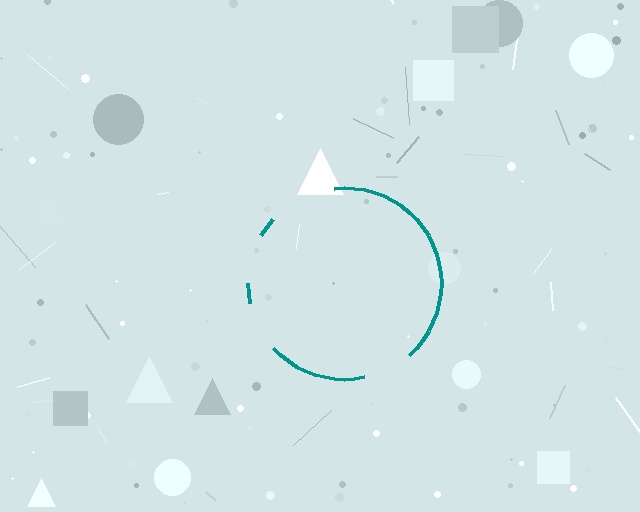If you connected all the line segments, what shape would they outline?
They would outline a circle.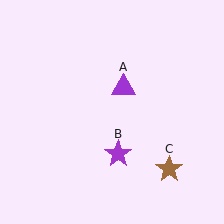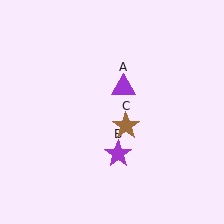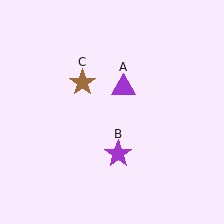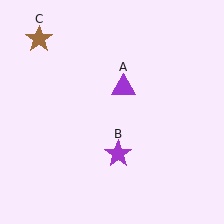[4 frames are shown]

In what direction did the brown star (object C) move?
The brown star (object C) moved up and to the left.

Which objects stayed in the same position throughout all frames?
Purple triangle (object A) and purple star (object B) remained stationary.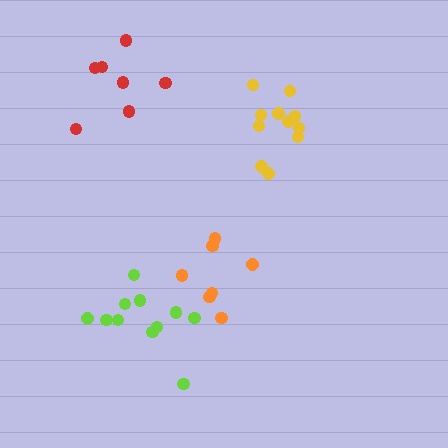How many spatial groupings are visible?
There are 4 spatial groupings.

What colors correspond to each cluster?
The clusters are colored: orange, red, yellow, lime.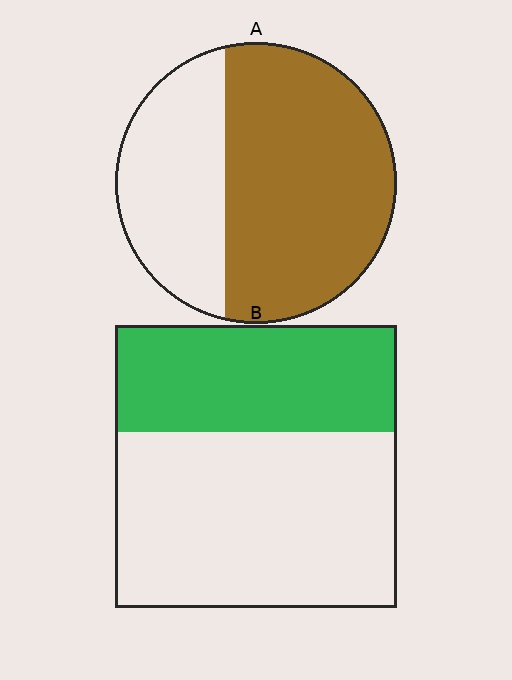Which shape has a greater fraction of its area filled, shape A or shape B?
Shape A.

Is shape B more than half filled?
No.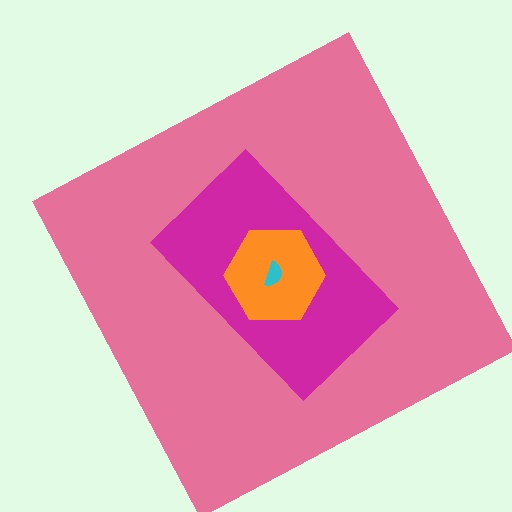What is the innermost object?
The cyan semicircle.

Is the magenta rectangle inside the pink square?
Yes.